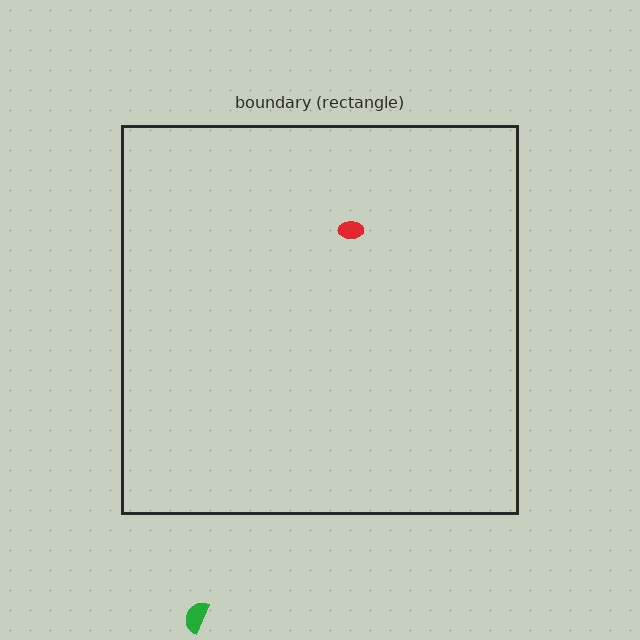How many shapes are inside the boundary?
1 inside, 1 outside.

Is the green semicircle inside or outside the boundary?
Outside.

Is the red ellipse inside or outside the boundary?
Inside.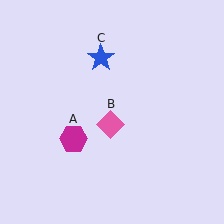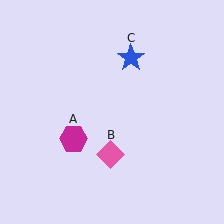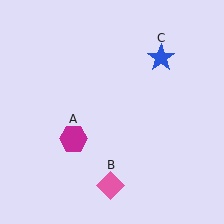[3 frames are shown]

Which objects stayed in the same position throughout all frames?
Magenta hexagon (object A) remained stationary.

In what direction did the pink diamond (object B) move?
The pink diamond (object B) moved down.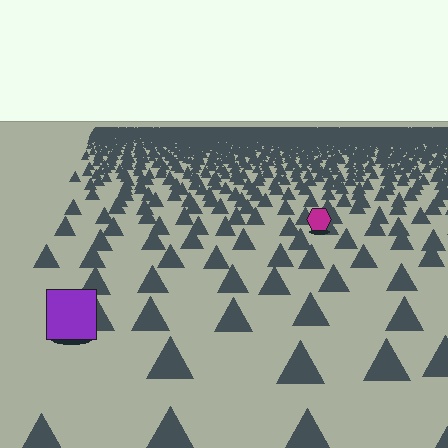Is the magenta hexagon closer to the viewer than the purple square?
No. The purple square is closer — you can tell from the texture gradient: the ground texture is coarser near it.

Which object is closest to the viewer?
The purple square is closest. The texture marks near it are larger and more spread out.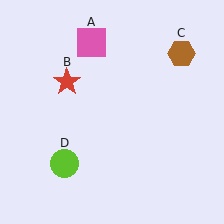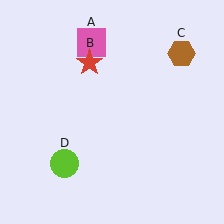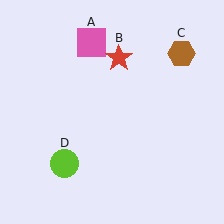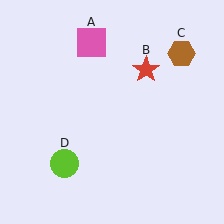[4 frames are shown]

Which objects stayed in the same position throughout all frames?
Pink square (object A) and brown hexagon (object C) and lime circle (object D) remained stationary.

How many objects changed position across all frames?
1 object changed position: red star (object B).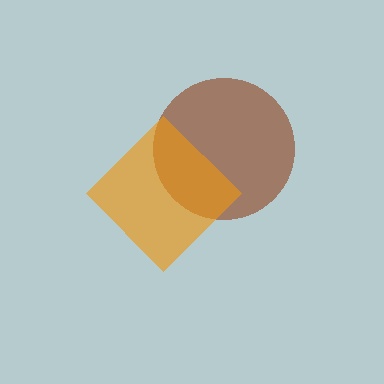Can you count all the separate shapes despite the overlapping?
Yes, there are 2 separate shapes.